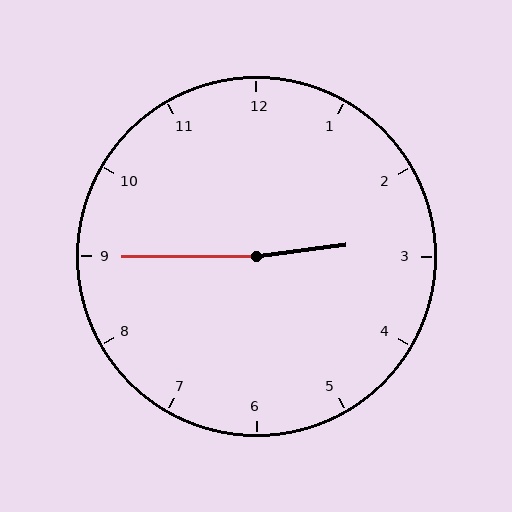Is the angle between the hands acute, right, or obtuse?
It is obtuse.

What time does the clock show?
2:45.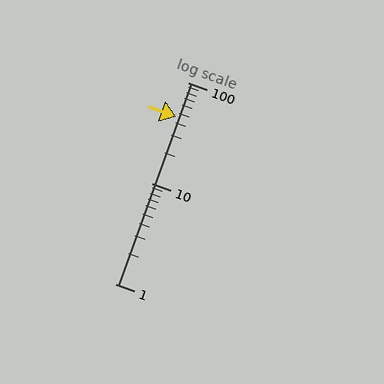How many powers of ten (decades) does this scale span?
The scale spans 2 decades, from 1 to 100.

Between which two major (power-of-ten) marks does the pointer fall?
The pointer is between 10 and 100.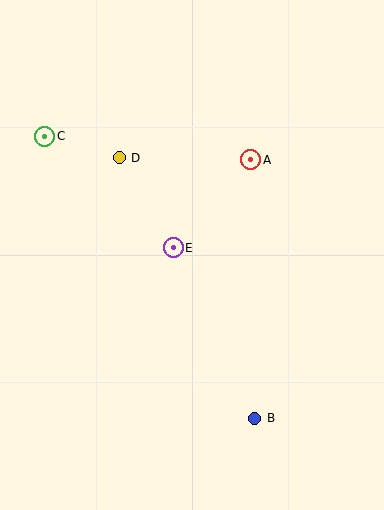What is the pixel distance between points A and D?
The distance between A and D is 131 pixels.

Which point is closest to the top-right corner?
Point A is closest to the top-right corner.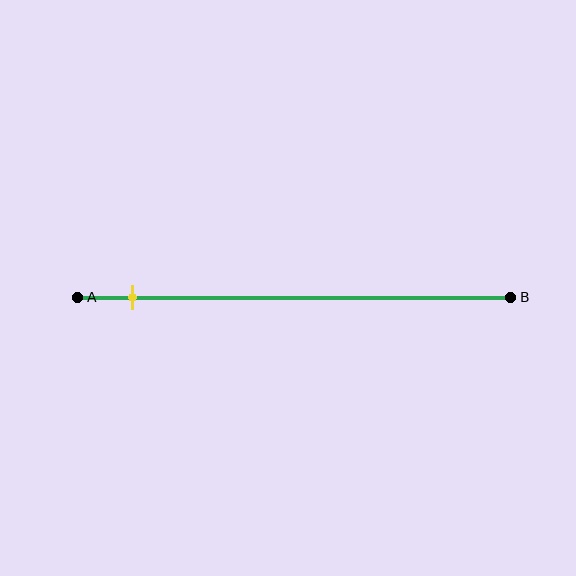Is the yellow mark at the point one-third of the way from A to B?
No, the mark is at about 15% from A, not at the 33% one-third point.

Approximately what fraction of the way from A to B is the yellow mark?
The yellow mark is approximately 15% of the way from A to B.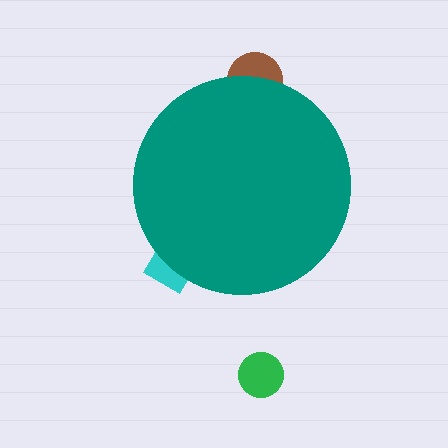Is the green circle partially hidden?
No, the green circle is fully visible.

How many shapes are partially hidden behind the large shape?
2 shapes are partially hidden.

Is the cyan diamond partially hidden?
Yes, the cyan diamond is partially hidden behind the teal circle.